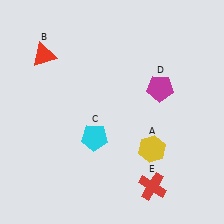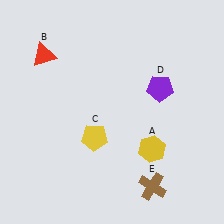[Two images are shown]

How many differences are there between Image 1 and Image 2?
There are 3 differences between the two images.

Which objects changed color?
C changed from cyan to yellow. D changed from magenta to purple. E changed from red to brown.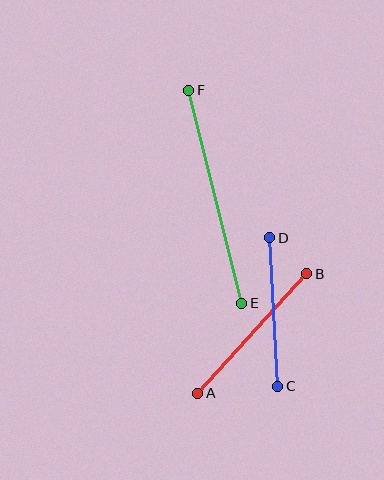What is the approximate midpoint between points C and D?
The midpoint is at approximately (274, 312) pixels.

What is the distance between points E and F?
The distance is approximately 219 pixels.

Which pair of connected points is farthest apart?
Points E and F are farthest apart.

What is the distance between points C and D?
The distance is approximately 149 pixels.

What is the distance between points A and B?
The distance is approximately 162 pixels.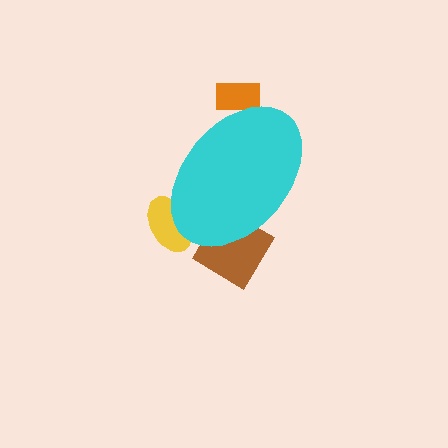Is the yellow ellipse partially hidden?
Yes, the yellow ellipse is partially hidden behind the cyan ellipse.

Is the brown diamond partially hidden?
Yes, the brown diamond is partially hidden behind the cyan ellipse.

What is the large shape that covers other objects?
A cyan ellipse.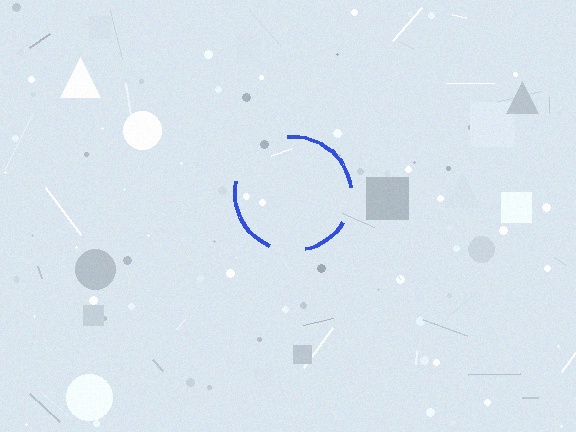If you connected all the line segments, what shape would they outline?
They would outline a circle.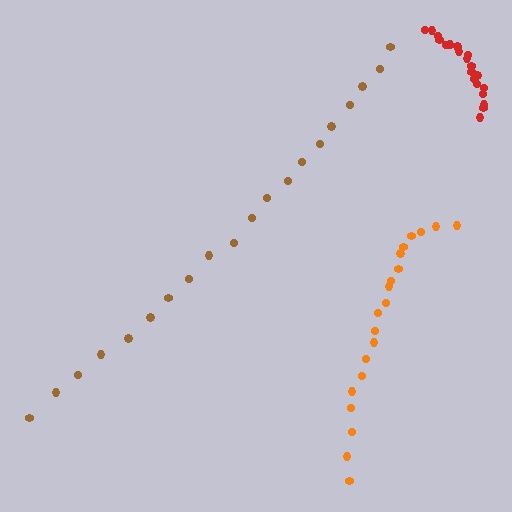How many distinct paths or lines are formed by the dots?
There are 3 distinct paths.